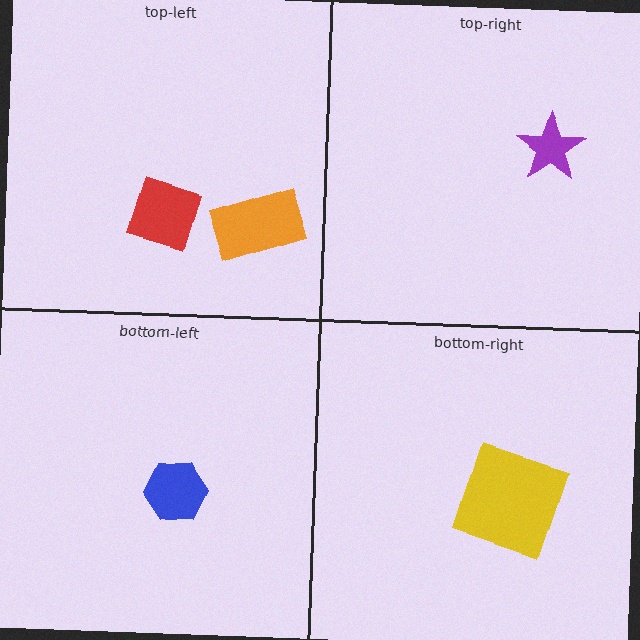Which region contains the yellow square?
The bottom-right region.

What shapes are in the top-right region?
The purple star.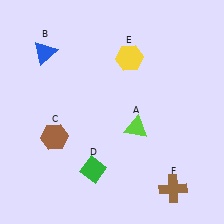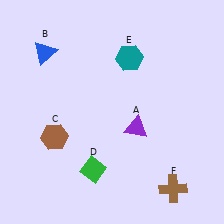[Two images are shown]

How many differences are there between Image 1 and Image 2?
There are 2 differences between the two images.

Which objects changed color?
A changed from lime to purple. E changed from yellow to teal.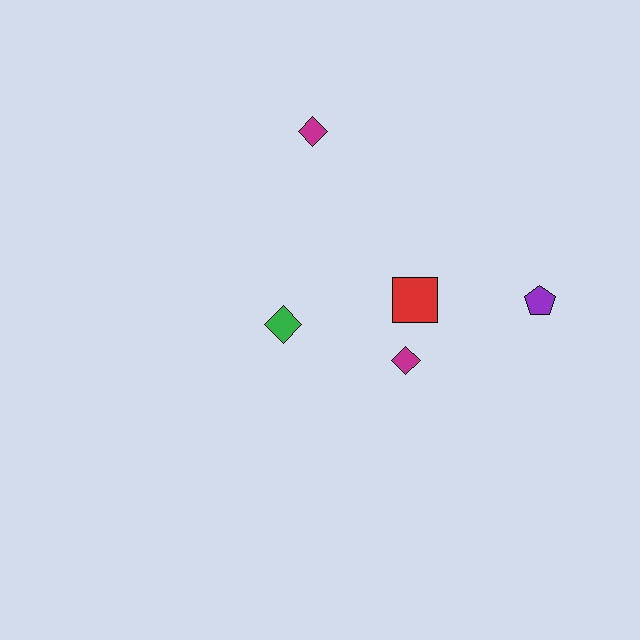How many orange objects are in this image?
There are no orange objects.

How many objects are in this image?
There are 5 objects.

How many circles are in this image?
There are no circles.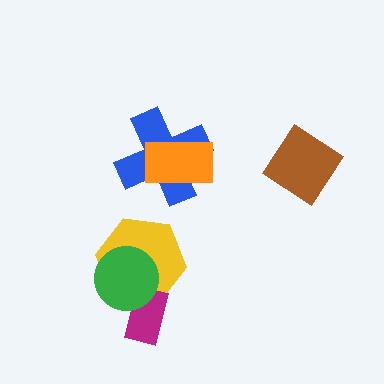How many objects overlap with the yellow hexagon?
2 objects overlap with the yellow hexagon.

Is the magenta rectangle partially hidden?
Yes, it is partially covered by another shape.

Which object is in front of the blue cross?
The orange rectangle is in front of the blue cross.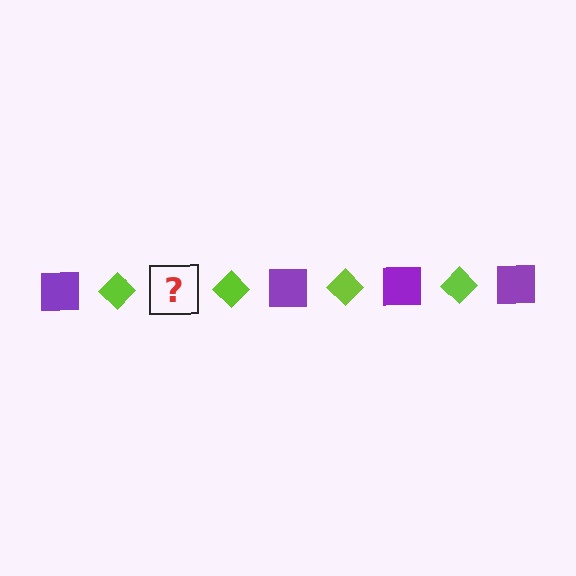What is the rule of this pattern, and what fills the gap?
The rule is that the pattern alternates between purple square and lime diamond. The gap should be filled with a purple square.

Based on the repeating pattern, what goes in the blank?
The blank should be a purple square.